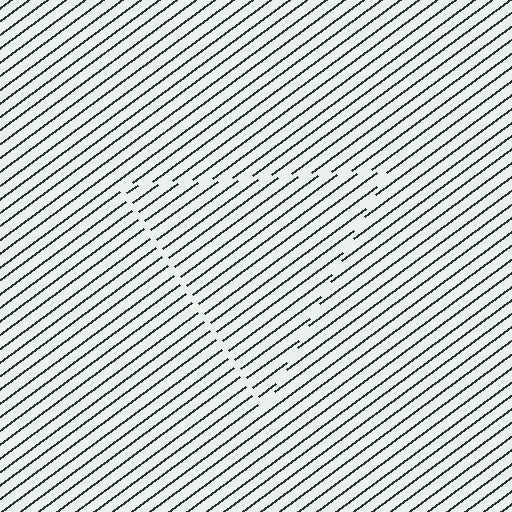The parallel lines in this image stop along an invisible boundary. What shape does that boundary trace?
An illusory triangle. The interior of the shape contains the same grating, shifted by half a period — the contour is defined by the phase discontinuity where line-ends from the inner and outer gratings abut.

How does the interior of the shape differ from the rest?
The interior of the shape contains the same grating, shifted by half a period — the contour is defined by the phase discontinuity where line-ends from the inner and outer gratings abut.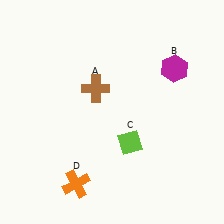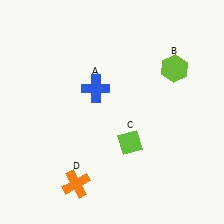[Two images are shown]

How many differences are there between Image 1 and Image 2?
There are 2 differences between the two images.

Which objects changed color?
A changed from brown to blue. B changed from magenta to lime.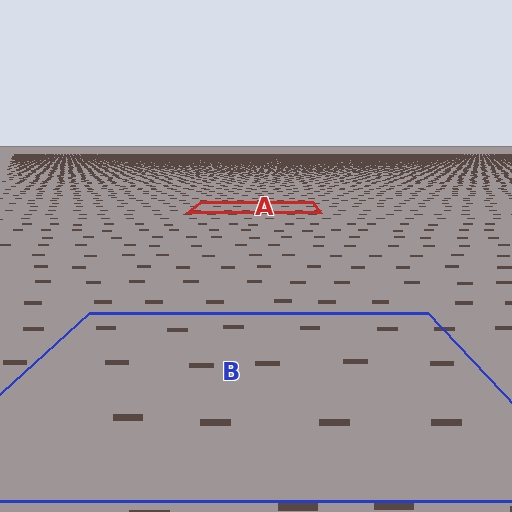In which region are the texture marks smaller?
The texture marks are smaller in region A, because it is farther away.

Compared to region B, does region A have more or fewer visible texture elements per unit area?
Region A has more texture elements per unit area — they are packed more densely because it is farther away.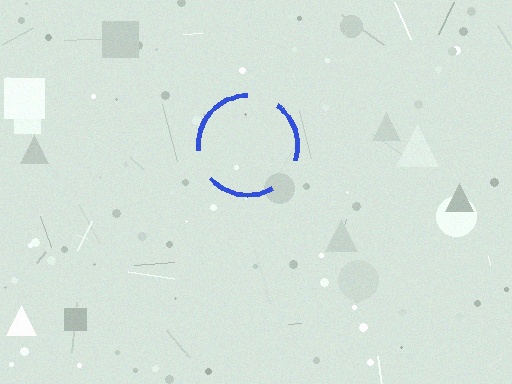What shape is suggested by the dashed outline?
The dashed outline suggests a circle.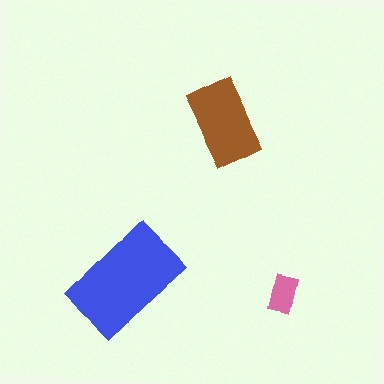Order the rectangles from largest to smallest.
the blue one, the brown one, the pink one.